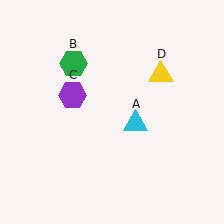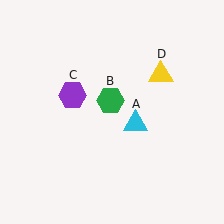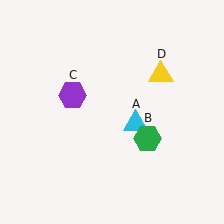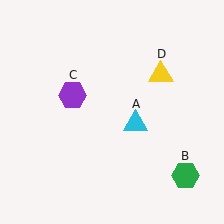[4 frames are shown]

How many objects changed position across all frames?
1 object changed position: green hexagon (object B).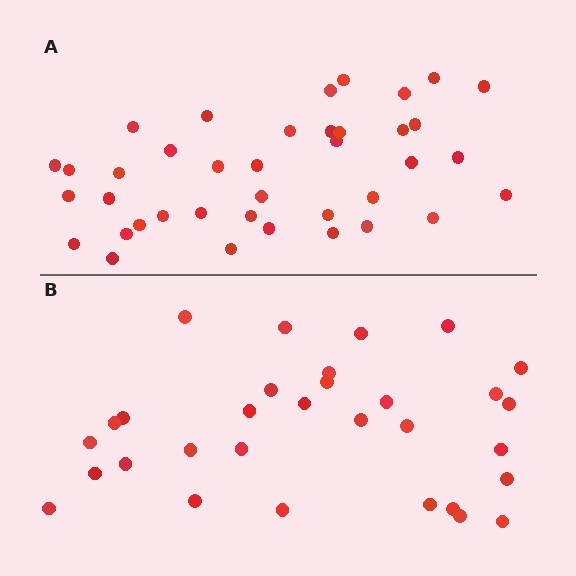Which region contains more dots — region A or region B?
Region A (the top region) has more dots.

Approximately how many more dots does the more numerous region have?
Region A has roughly 8 or so more dots than region B.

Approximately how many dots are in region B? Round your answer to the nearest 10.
About 30 dots. (The exact count is 31, which rounds to 30.)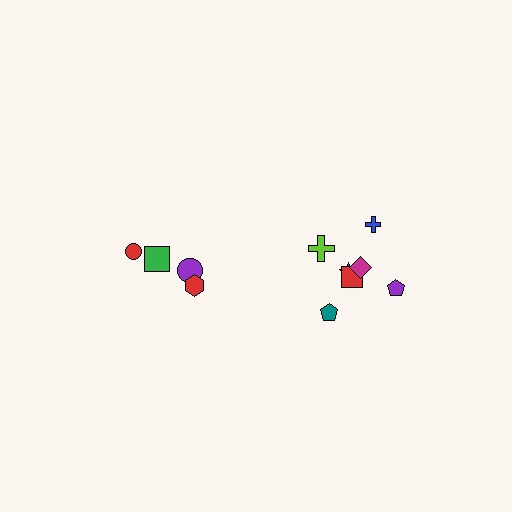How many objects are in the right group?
There are 7 objects.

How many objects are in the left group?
There are 4 objects.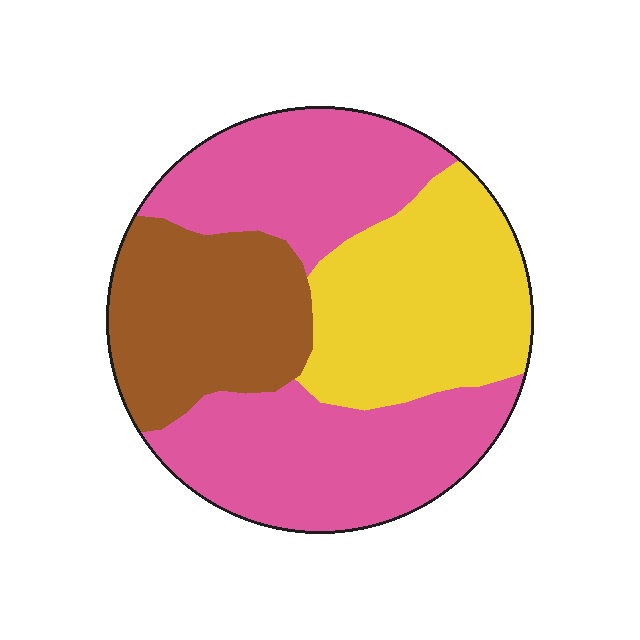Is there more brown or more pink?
Pink.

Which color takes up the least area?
Brown, at roughly 25%.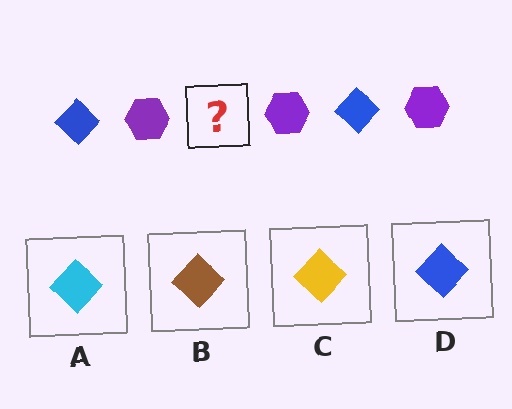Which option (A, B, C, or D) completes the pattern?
D.